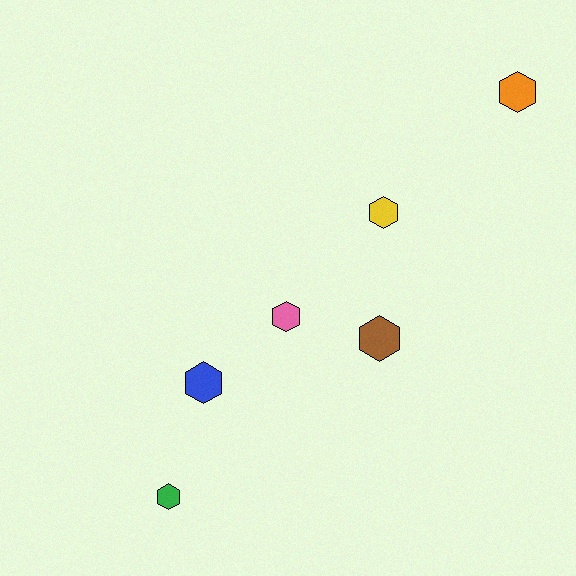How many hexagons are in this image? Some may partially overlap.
There are 6 hexagons.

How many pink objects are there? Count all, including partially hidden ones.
There is 1 pink object.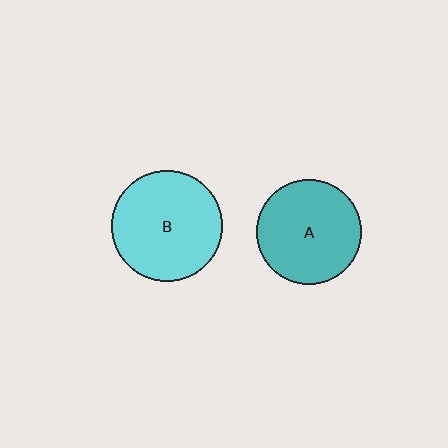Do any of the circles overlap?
No, none of the circles overlap.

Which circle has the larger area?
Circle B (cyan).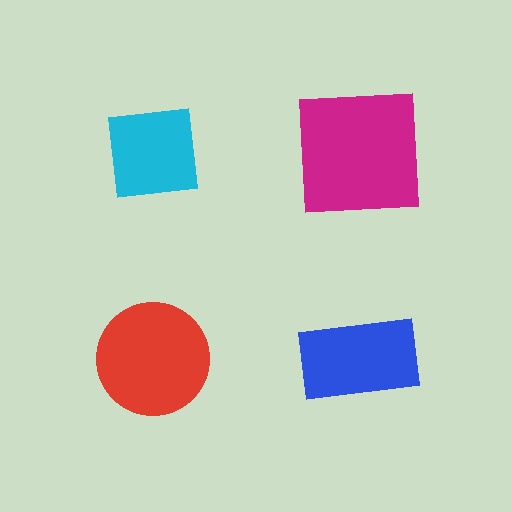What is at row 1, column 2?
A magenta square.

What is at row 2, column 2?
A blue rectangle.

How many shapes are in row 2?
2 shapes.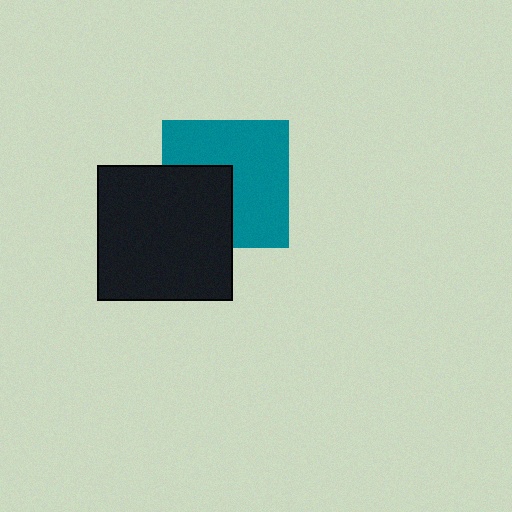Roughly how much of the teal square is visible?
About half of it is visible (roughly 64%).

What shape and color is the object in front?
The object in front is a black square.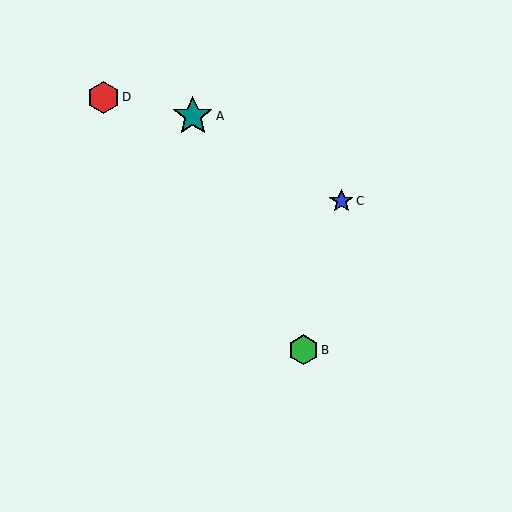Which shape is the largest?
The teal star (labeled A) is the largest.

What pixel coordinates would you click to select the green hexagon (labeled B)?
Click at (303, 350) to select the green hexagon B.